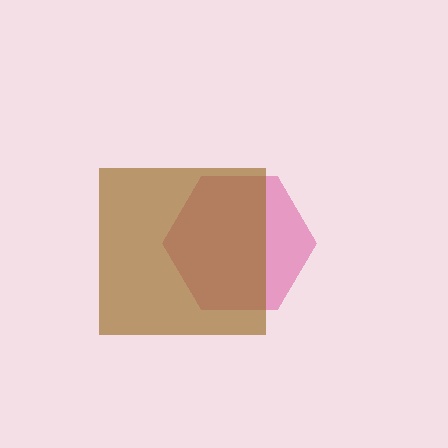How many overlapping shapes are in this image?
There are 2 overlapping shapes in the image.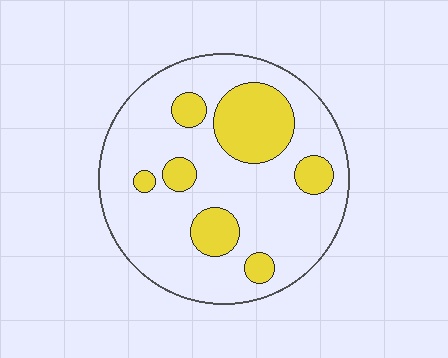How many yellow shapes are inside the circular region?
7.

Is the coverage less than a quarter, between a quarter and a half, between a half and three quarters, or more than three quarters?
Less than a quarter.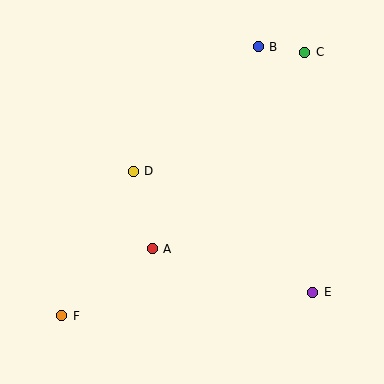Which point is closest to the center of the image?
Point D at (133, 171) is closest to the center.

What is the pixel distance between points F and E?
The distance between F and E is 252 pixels.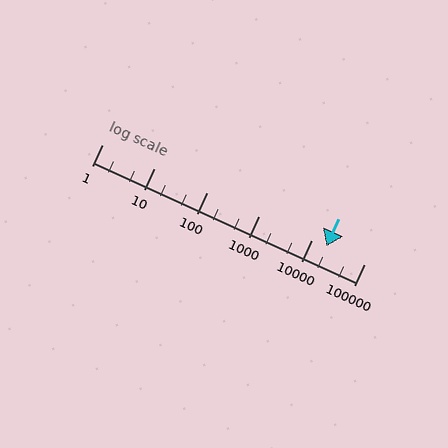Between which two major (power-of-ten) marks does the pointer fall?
The pointer is between 10000 and 100000.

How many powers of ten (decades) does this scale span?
The scale spans 5 decades, from 1 to 100000.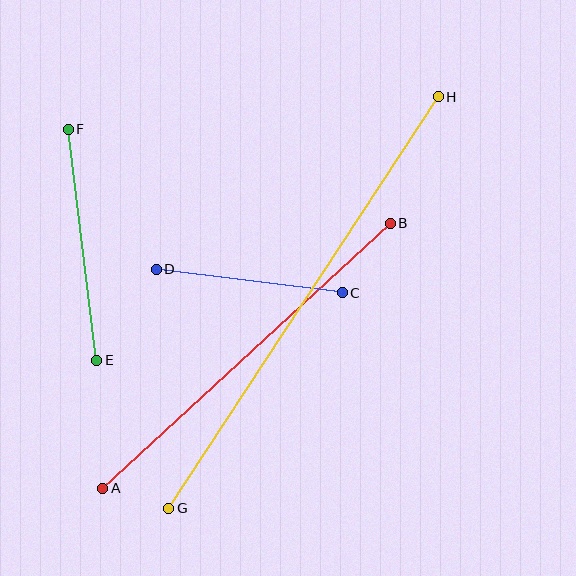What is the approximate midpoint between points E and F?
The midpoint is at approximately (82, 245) pixels.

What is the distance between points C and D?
The distance is approximately 188 pixels.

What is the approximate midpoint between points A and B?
The midpoint is at approximately (247, 356) pixels.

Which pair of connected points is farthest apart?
Points G and H are farthest apart.